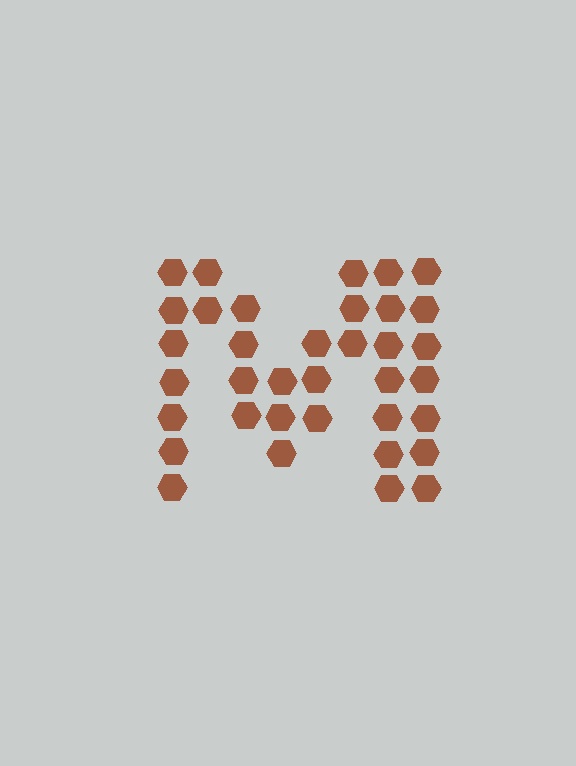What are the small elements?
The small elements are hexagons.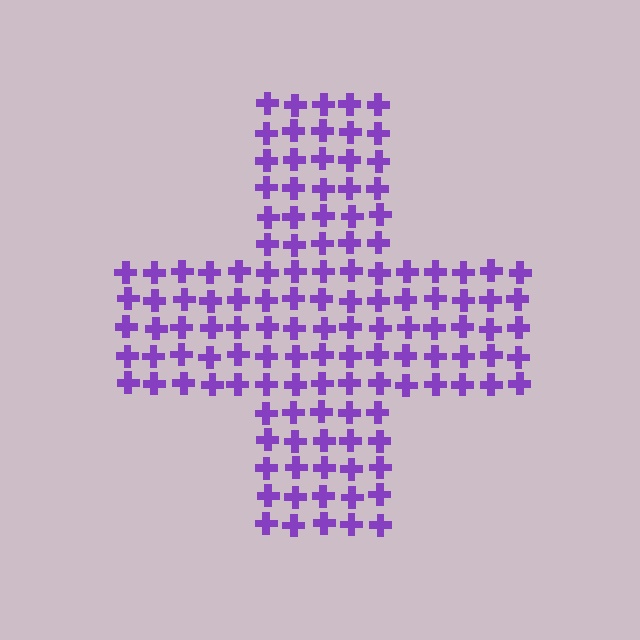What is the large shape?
The large shape is a cross.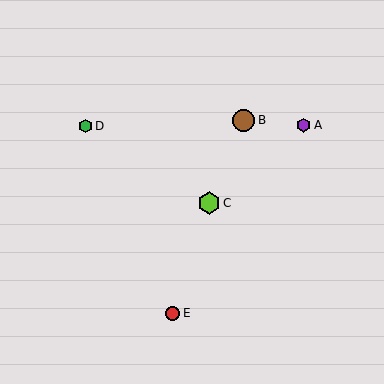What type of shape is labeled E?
Shape E is a red circle.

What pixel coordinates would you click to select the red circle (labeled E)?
Click at (173, 313) to select the red circle E.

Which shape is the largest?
The lime hexagon (labeled C) is the largest.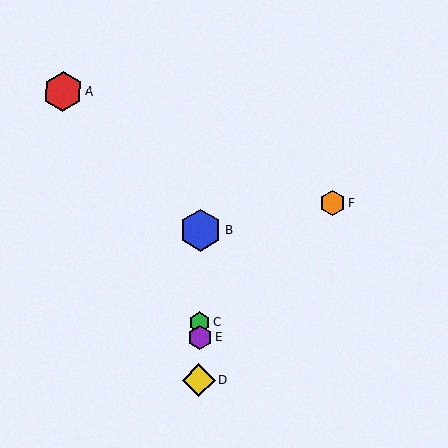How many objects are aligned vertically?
4 objects (B, C, D, E) are aligned vertically.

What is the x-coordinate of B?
Object B is at x≈201.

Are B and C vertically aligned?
Yes, both are at x≈201.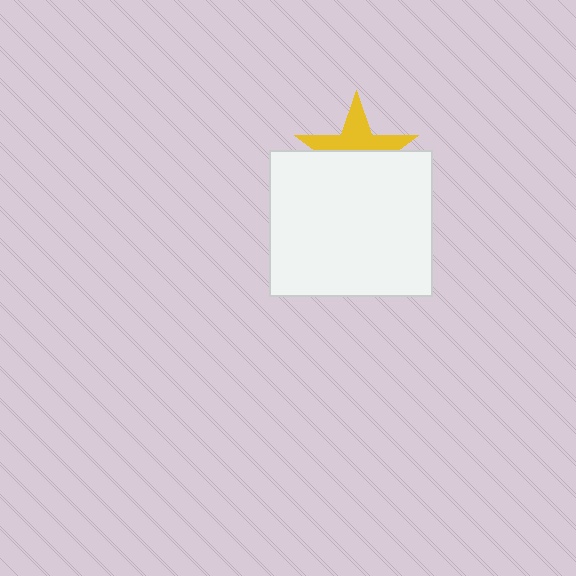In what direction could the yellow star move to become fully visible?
The yellow star could move up. That would shift it out from behind the white rectangle entirely.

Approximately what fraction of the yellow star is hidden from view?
Roughly 56% of the yellow star is hidden behind the white rectangle.